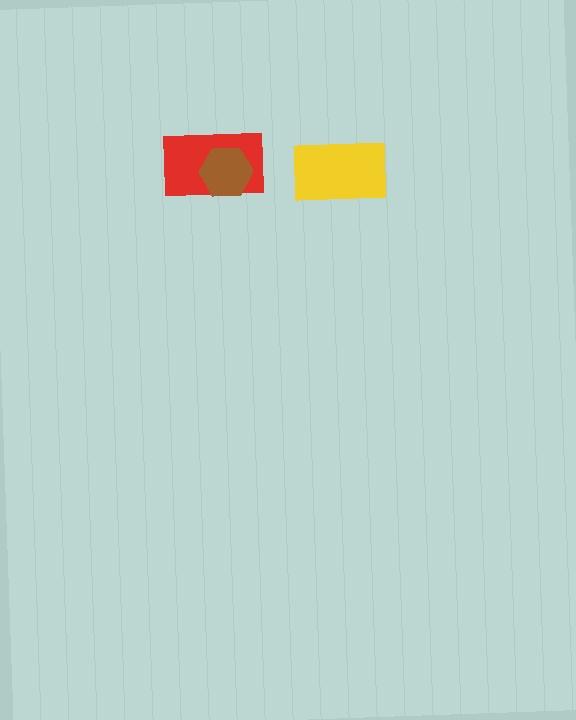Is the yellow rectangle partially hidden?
No, no other shape covers it.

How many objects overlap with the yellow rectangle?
0 objects overlap with the yellow rectangle.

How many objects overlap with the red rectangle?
1 object overlaps with the red rectangle.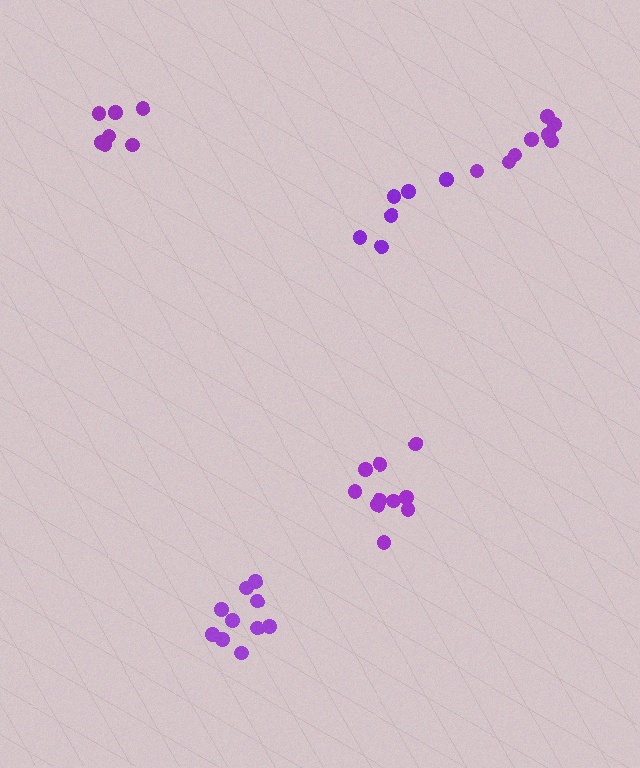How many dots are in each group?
Group 1: 10 dots, Group 2: 8 dots, Group 3: 6 dots, Group 4: 10 dots, Group 5: 7 dots (41 total).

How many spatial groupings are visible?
There are 5 spatial groupings.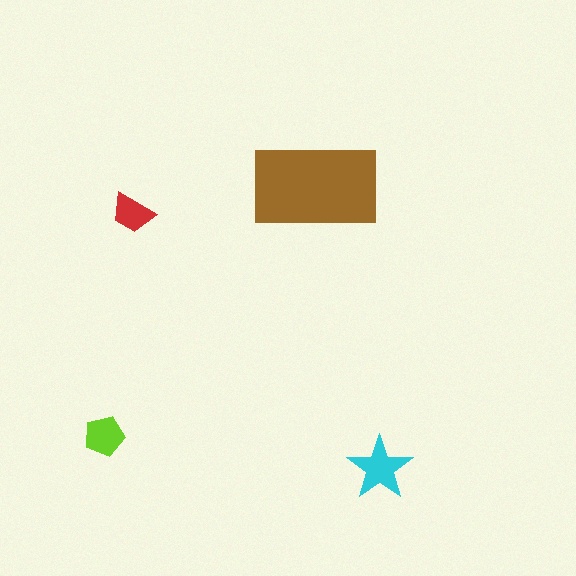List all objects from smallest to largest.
The red trapezoid, the lime pentagon, the cyan star, the brown rectangle.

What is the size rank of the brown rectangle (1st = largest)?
1st.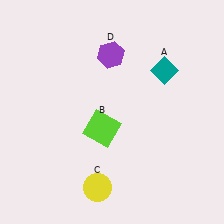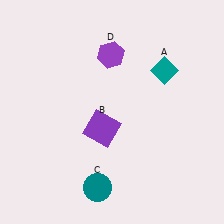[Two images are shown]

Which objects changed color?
B changed from lime to purple. C changed from yellow to teal.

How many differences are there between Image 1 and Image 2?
There are 2 differences between the two images.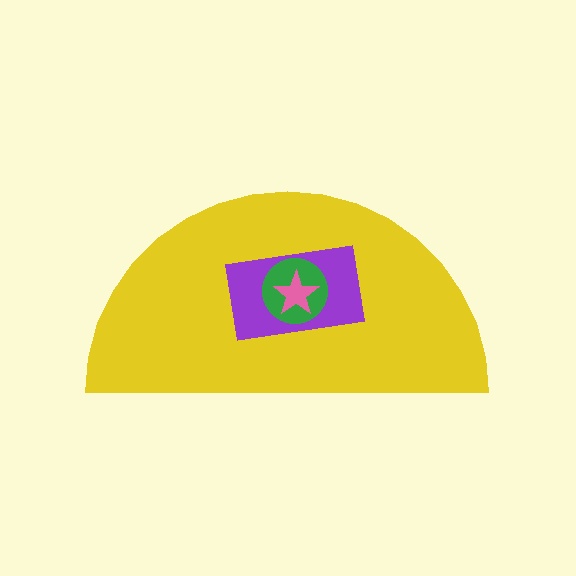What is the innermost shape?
The pink star.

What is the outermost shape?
The yellow semicircle.